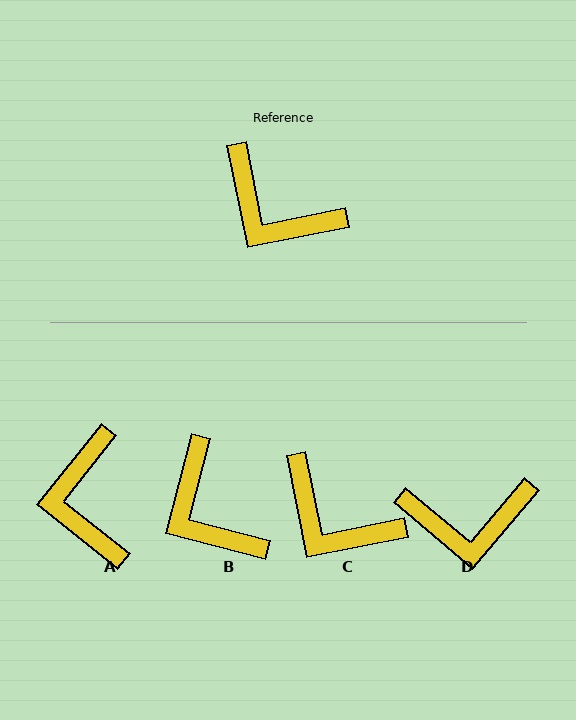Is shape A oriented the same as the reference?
No, it is off by about 50 degrees.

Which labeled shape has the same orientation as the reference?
C.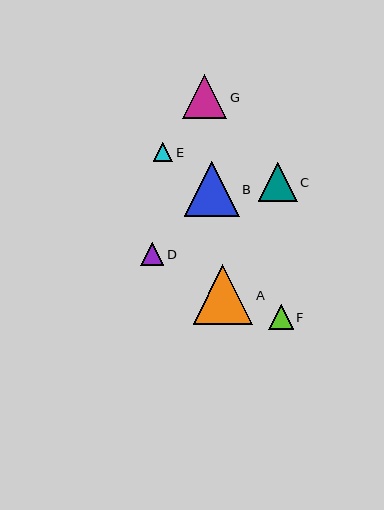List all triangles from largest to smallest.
From largest to smallest: A, B, G, C, F, D, E.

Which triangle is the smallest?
Triangle E is the smallest with a size of approximately 19 pixels.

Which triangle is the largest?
Triangle A is the largest with a size of approximately 59 pixels.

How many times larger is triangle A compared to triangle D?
Triangle A is approximately 2.6 times the size of triangle D.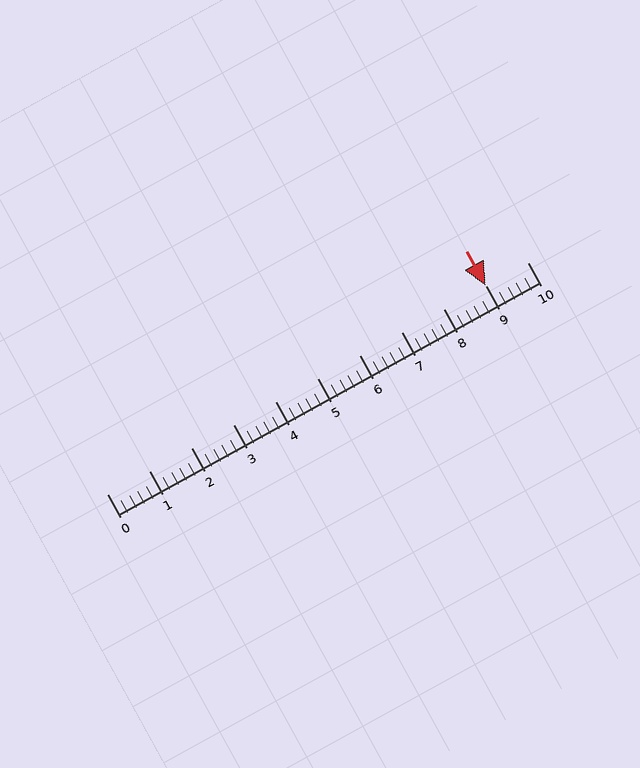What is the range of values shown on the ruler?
The ruler shows values from 0 to 10.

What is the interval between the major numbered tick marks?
The major tick marks are spaced 1 units apart.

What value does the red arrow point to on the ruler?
The red arrow points to approximately 9.0.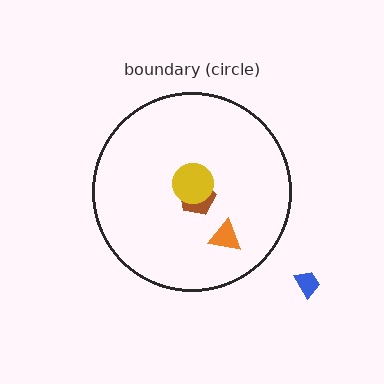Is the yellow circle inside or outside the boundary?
Inside.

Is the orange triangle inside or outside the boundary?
Inside.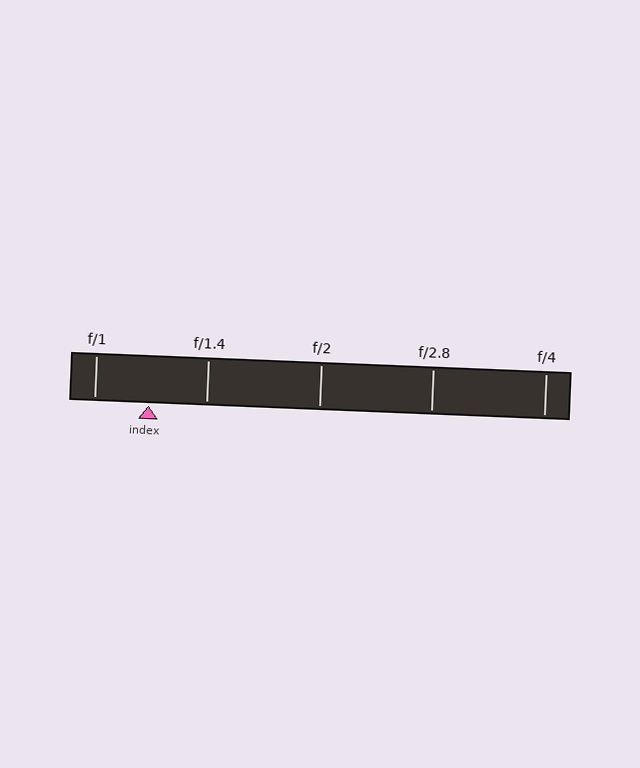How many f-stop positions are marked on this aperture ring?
There are 5 f-stop positions marked.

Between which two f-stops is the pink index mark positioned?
The index mark is between f/1 and f/1.4.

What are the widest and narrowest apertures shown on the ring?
The widest aperture shown is f/1 and the narrowest is f/4.